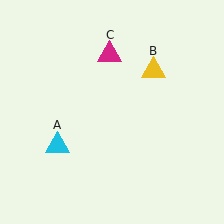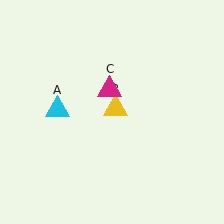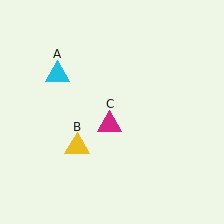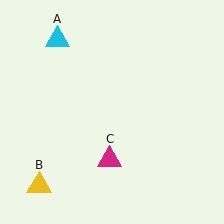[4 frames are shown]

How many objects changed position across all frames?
3 objects changed position: cyan triangle (object A), yellow triangle (object B), magenta triangle (object C).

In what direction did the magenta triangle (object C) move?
The magenta triangle (object C) moved down.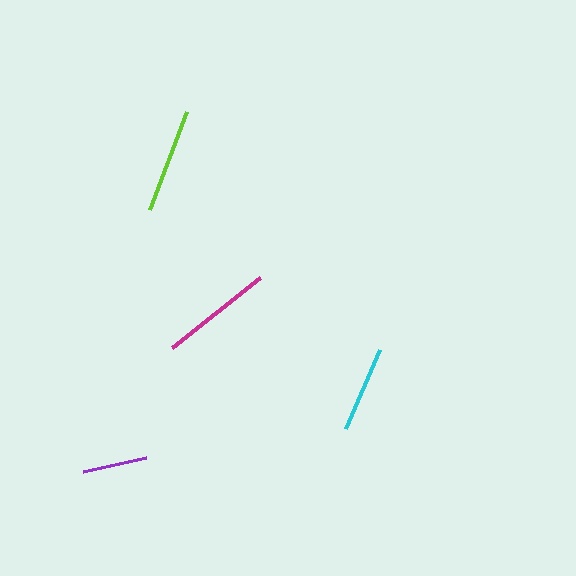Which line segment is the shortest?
The purple line is the shortest at approximately 64 pixels.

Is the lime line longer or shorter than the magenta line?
The magenta line is longer than the lime line.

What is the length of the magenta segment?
The magenta segment is approximately 112 pixels long.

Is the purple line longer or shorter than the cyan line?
The cyan line is longer than the purple line.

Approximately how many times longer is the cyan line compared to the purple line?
The cyan line is approximately 1.3 times the length of the purple line.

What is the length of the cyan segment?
The cyan segment is approximately 86 pixels long.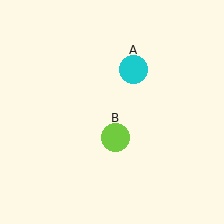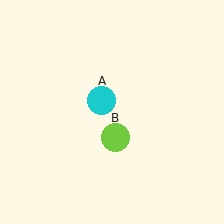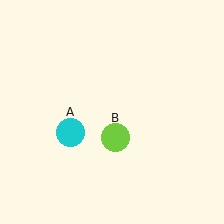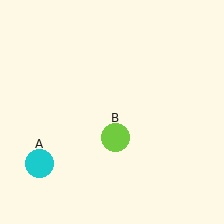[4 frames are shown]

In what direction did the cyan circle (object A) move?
The cyan circle (object A) moved down and to the left.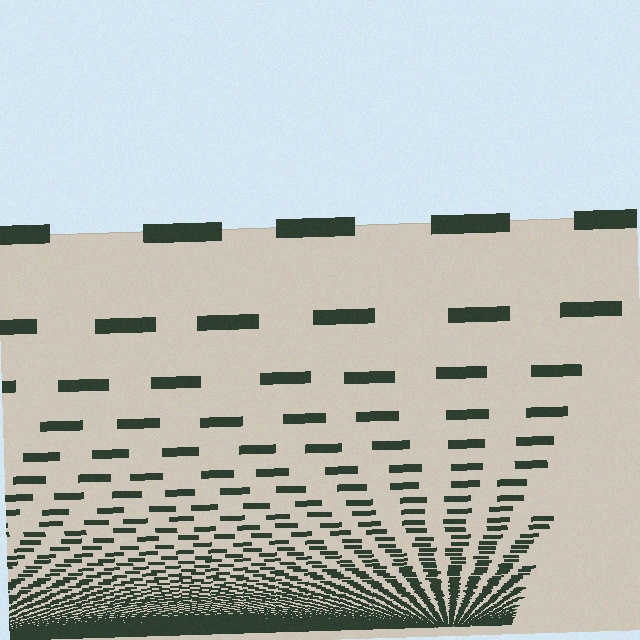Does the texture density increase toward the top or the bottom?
Density increases toward the bottom.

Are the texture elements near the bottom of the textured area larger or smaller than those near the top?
Smaller. The gradient is inverted — elements near the bottom are smaller and denser.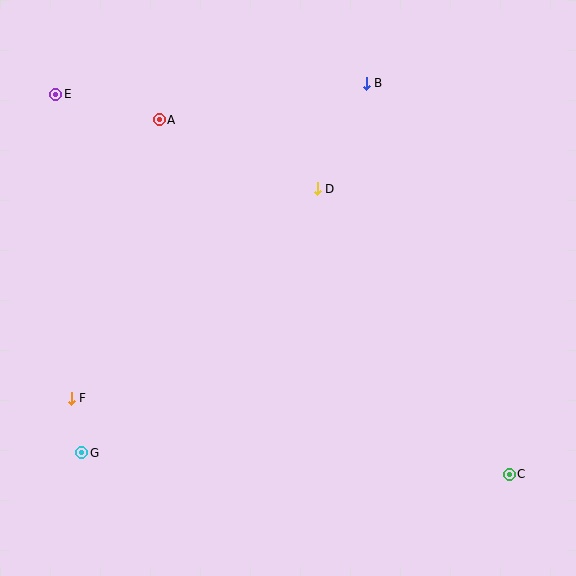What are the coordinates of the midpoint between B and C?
The midpoint between B and C is at (438, 279).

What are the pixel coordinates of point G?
Point G is at (82, 453).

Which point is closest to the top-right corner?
Point B is closest to the top-right corner.